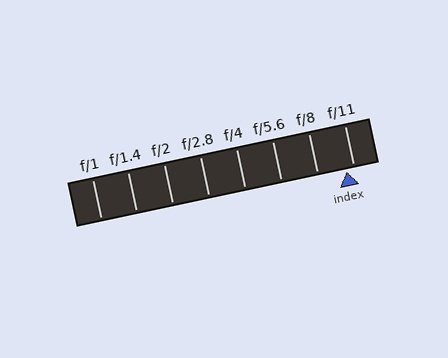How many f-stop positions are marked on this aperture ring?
There are 8 f-stop positions marked.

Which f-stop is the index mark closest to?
The index mark is closest to f/11.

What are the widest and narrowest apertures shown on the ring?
The widest aperture shown is f/1 and the narrowest is f/11.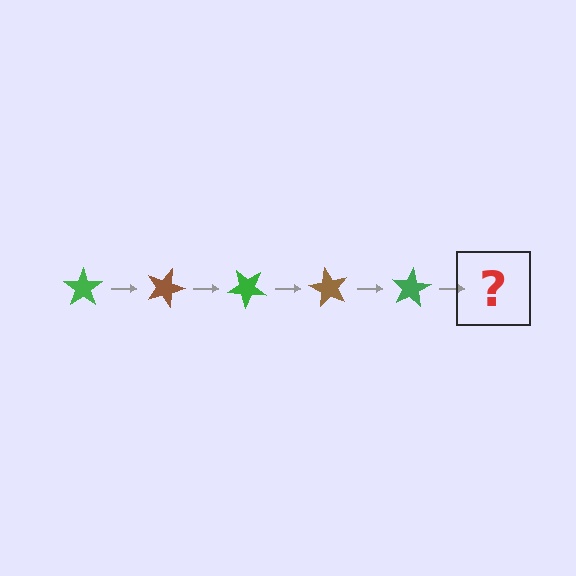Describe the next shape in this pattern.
It should be a brown star, rotated 100 degrees from the start.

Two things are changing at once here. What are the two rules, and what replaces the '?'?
The two rules are that it rotates 20 degrees each step and the color cycles through green and brown. The '?' should be a brown star, rotated 100 degrees from the start.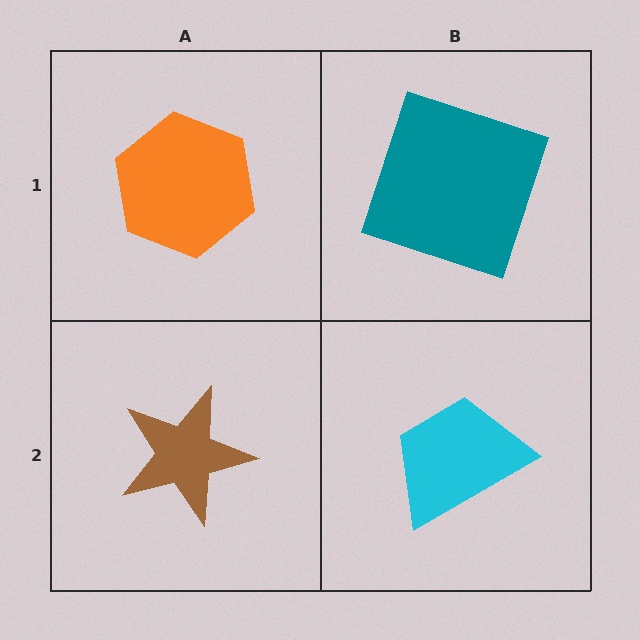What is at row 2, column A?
A brown star.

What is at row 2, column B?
A cyan trapezoid.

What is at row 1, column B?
A teal square.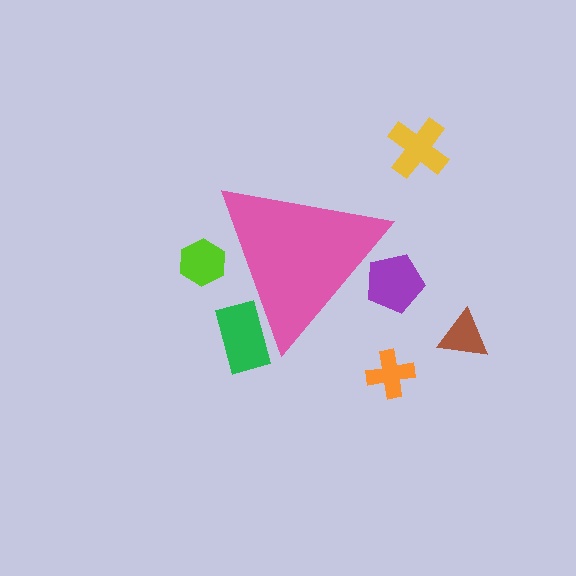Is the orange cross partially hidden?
No, the orange cross is fully visible.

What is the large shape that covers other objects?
A pink triangle.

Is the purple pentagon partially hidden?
Yes, the purple pentagon is partially hidden behind the pink triangle.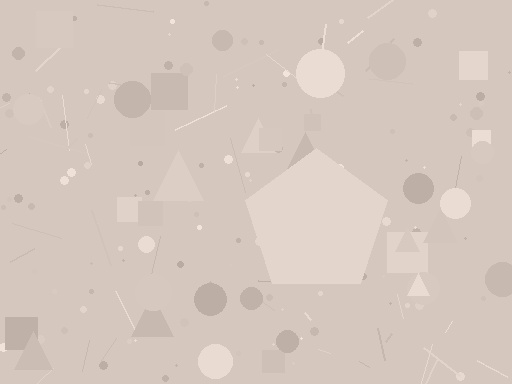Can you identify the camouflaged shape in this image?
The camouflaged shape is a pentagon.